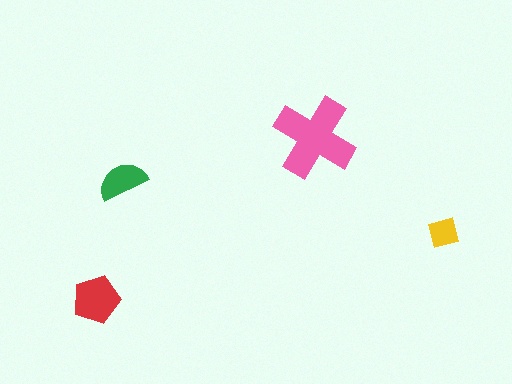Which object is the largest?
The pink cross.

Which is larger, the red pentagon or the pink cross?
The pink cross.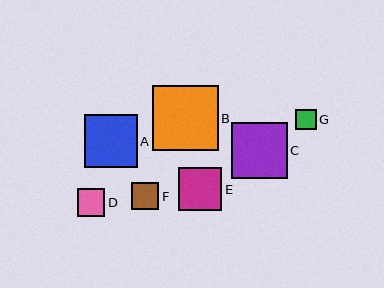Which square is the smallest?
Square G is the smallest with a size of approximately 20 pixels.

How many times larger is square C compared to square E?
Square C is approximately 1.3 times the size of square E.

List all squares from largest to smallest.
From largest to smallest: B, C, A, E, D, F, G.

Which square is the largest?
Square B is the largest with a size of approximately 65 pixels.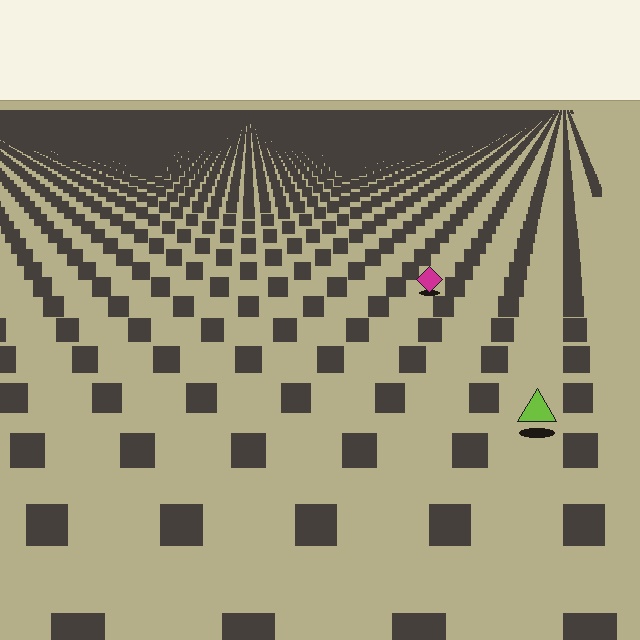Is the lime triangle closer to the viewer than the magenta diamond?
Yes. The lime triangle is closer — you can tell from the texture gradient: the ground texture is coarser near it.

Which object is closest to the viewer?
The lime triangle is closest. The texture marks near it are larger and more spread out.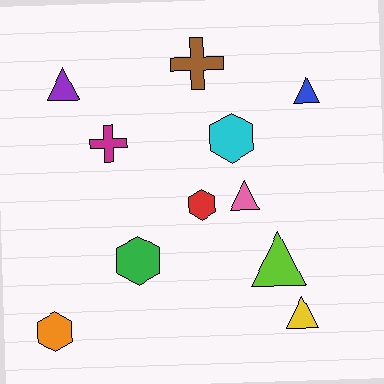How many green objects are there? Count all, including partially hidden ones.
There is 1 green object.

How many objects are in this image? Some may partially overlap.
There are 11 objects.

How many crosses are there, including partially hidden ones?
There are 2 crosses.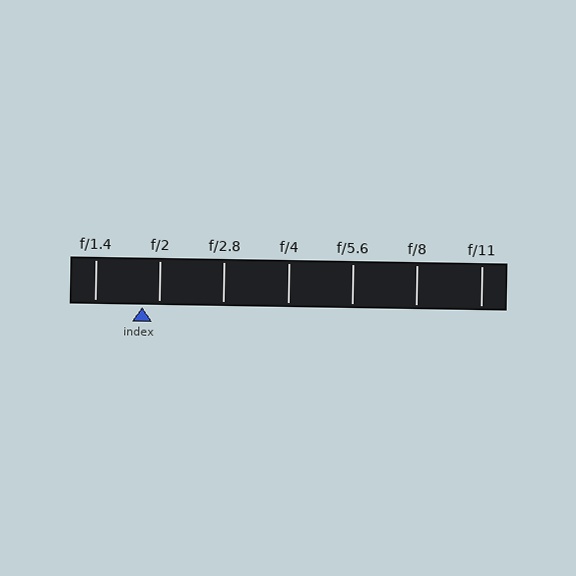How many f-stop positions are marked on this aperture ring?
There are 7 f-stop positions marked.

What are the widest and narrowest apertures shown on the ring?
The widest aperture shown is f/1.4 and the narrowest is f/11.